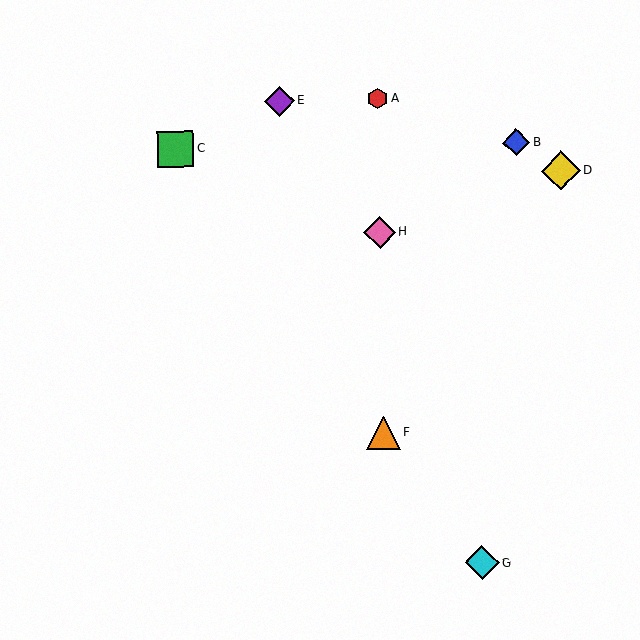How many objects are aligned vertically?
3 objects (A, F, H) are aligned vertically.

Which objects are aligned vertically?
Objects A, F, H are aligned vertically.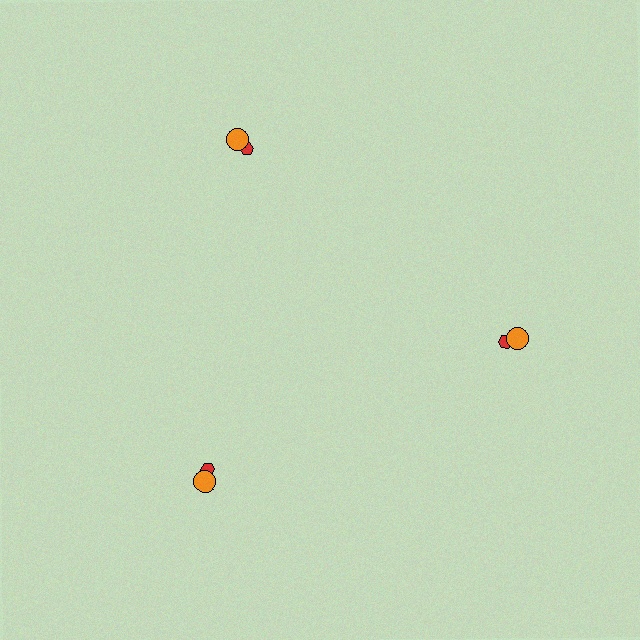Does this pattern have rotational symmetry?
Yes, this pattern has 3-fold rotational symmetry. It looks the same after rotating 120 degrees around the center.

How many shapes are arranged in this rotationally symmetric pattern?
There are 6 shapes, arranged in 3 groups of 2.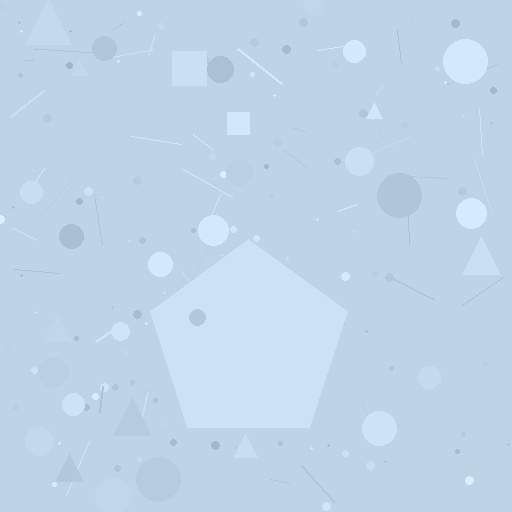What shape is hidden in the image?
A pentagon is hidden in the image.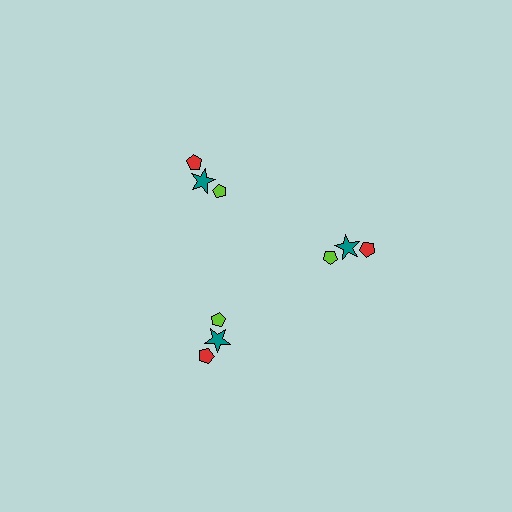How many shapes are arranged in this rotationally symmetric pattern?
There are 9 shapes, arranged in 3 groups of 3.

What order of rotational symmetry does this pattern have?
This pattern has 3-fold rotational symmetry.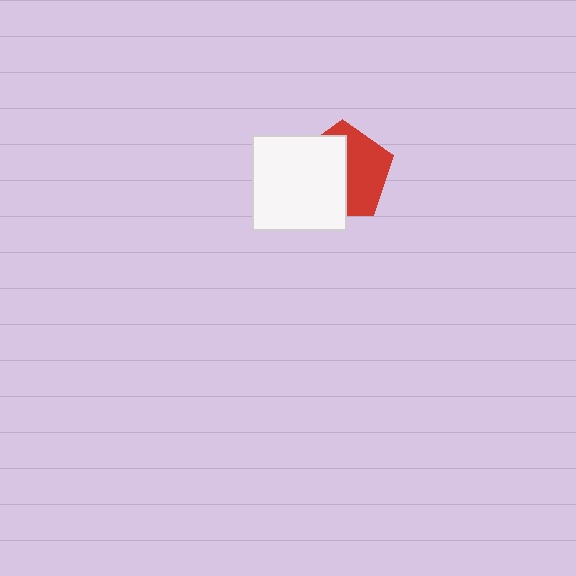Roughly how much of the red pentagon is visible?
About half of it is visible (roughly 47%).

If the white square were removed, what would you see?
You would see the complete red pentagon.